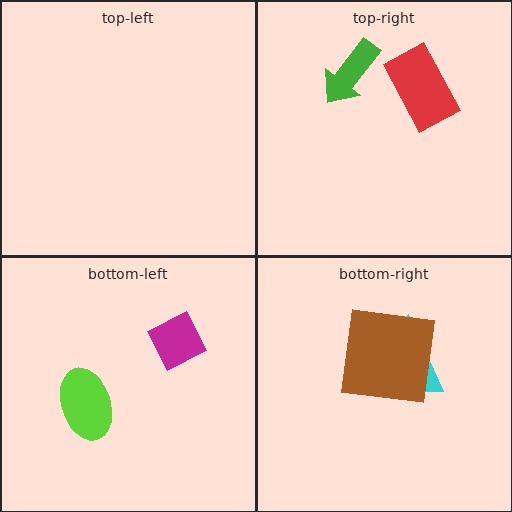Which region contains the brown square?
The bottom-right region.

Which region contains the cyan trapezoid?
The bottom-right region.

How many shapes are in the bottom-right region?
2.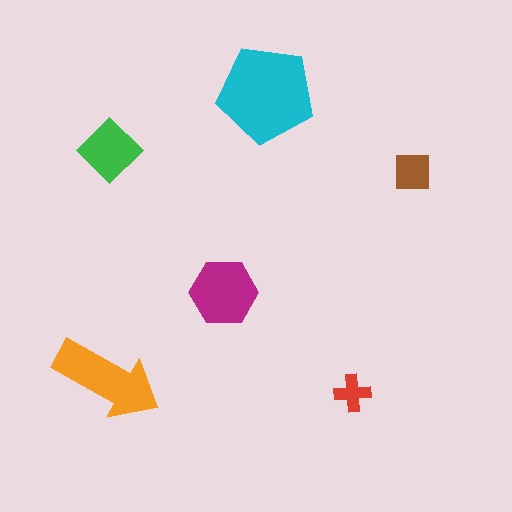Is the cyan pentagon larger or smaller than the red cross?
Larger.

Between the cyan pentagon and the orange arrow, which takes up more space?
The cyan pentagon.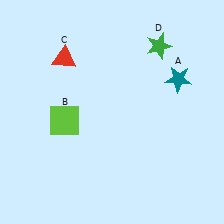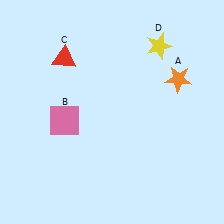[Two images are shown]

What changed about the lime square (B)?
In Image 1, B is lime. In Image 2, it changed to pink.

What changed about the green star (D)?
In Image 1, D is green. In Image 2, it changed to yellow.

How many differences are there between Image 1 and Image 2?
There are 3 differences between the two images.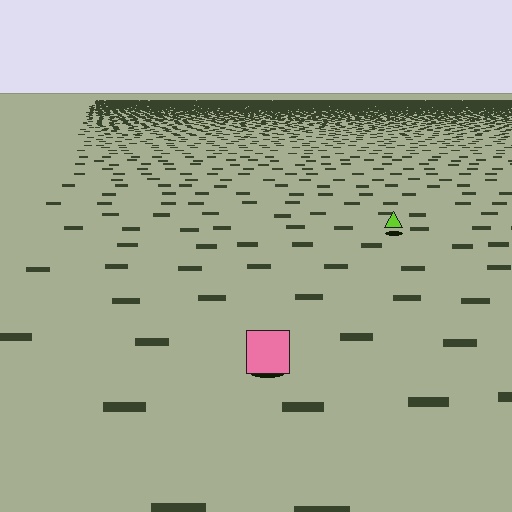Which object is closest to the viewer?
The pink square is closest. The texture marks near it are larger and more spread out.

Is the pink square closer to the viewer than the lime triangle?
Yes. The pink square is closer — you can tell from the texture gradient: the ground texture is coarser near it.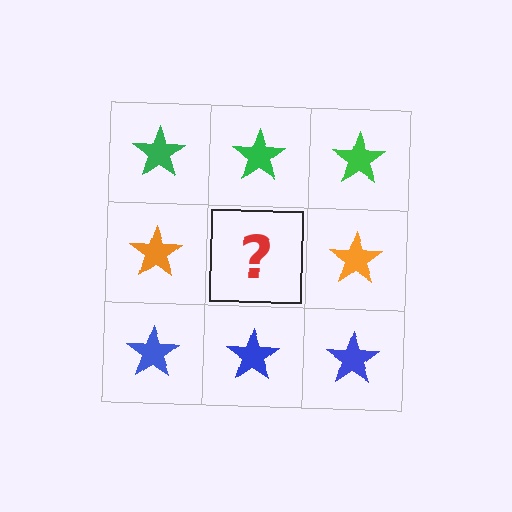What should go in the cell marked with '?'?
The missing cell should contain an orange star.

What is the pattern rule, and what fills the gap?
The rule is that each row has a consistent color. The gap should be filled with an orange star.